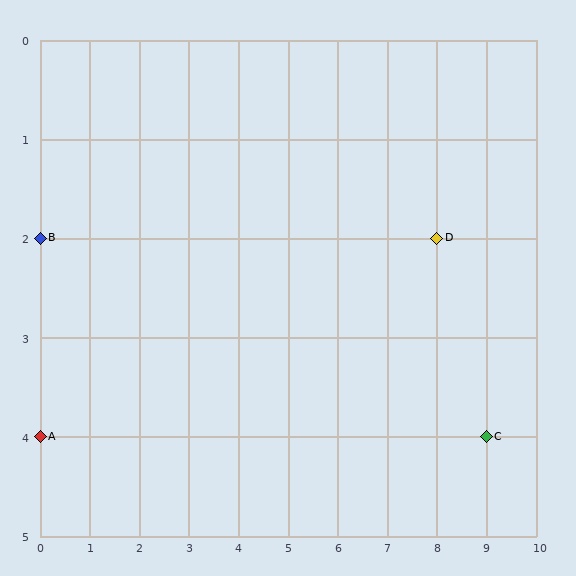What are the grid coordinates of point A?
Point A is at grid coordinates (0, 4).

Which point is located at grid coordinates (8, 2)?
Point D is at (8, 2).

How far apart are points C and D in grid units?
Points C and D are 1 column and 2 rows apart (about 2.2 grid units diagonally).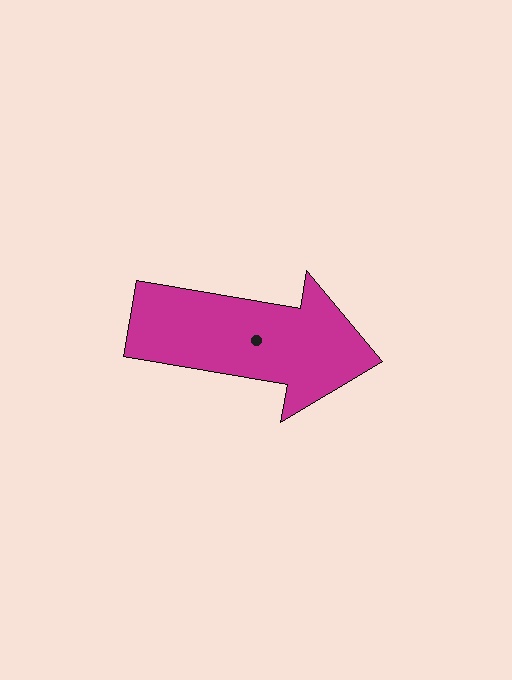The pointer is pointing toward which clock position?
Roughly 3 o'clock.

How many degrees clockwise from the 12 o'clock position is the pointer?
Approximately 100 degrees.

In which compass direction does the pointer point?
East.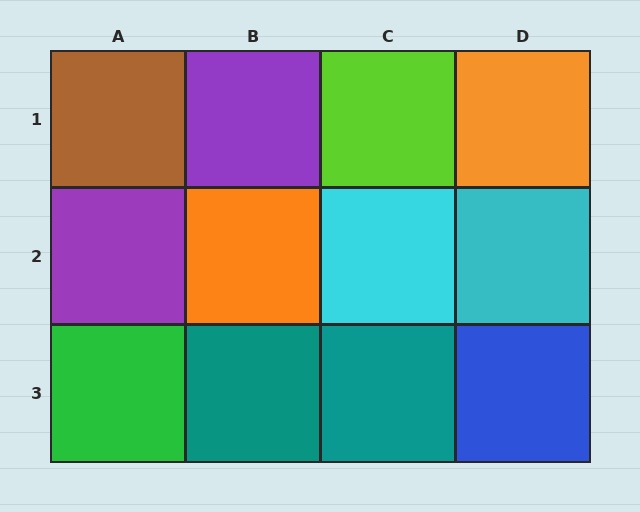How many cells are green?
1 cell is green.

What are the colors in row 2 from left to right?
Purple, orange, cyan, cyan.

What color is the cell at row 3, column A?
Green.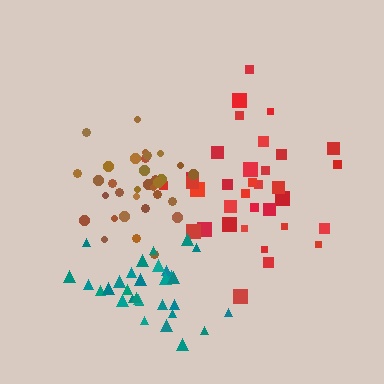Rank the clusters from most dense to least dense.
brown, teal, red.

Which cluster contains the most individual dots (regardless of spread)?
Red (35).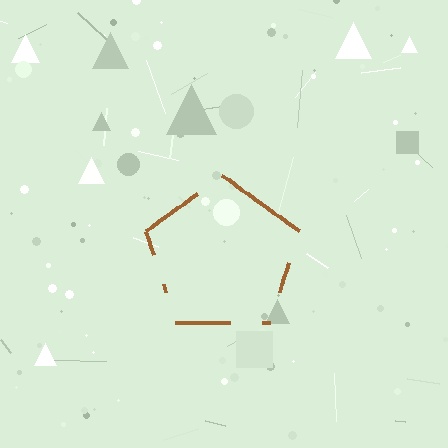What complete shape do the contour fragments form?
The contour fragments form a pentagon.